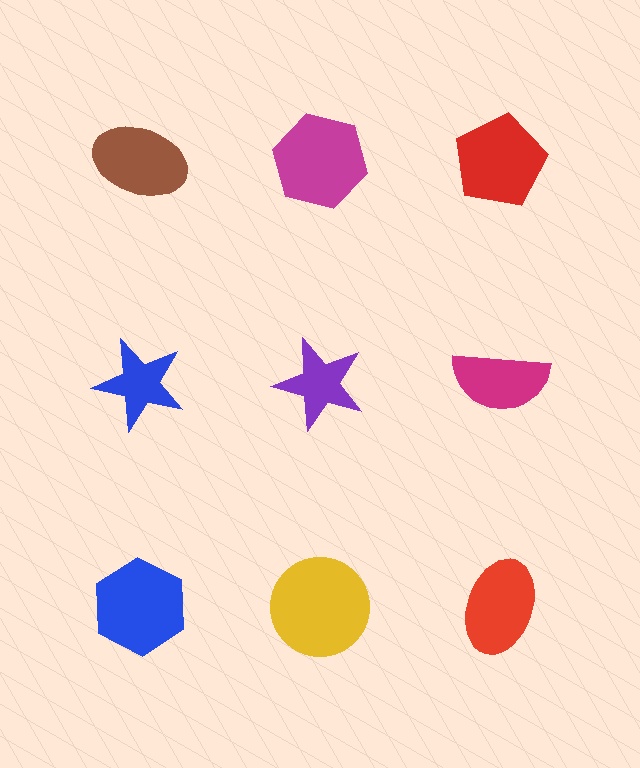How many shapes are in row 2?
3 shapes.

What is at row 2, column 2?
A purple star.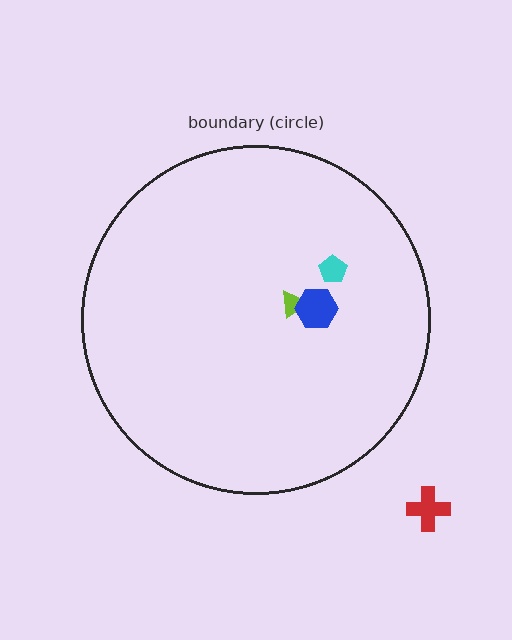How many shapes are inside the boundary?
3 inside, 1 outside.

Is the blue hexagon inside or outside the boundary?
Inside.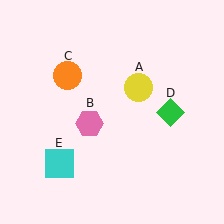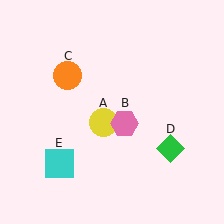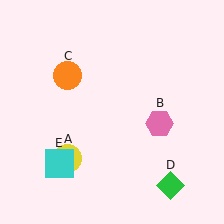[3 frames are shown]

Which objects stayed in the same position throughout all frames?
Orange circle (object C) and cyan square (object E) remained stationary.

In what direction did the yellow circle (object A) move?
The yellow circle (object A) moved down and to the left.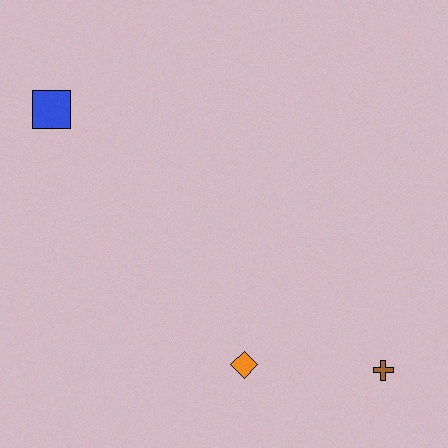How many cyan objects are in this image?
There are no cyan objects.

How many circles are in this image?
There are no circles.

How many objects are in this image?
There are 3 objects.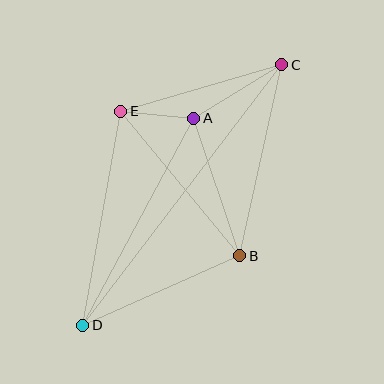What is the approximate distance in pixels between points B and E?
The distance between B and E is approximately 187 pixels.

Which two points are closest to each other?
Points A and E are closest to each other.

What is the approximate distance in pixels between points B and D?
The distance between B and D is approximately 172 pixels.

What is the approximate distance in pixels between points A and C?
The distance between A and C is approximately 103 pixels.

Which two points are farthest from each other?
Points C and D are farthest from each other.